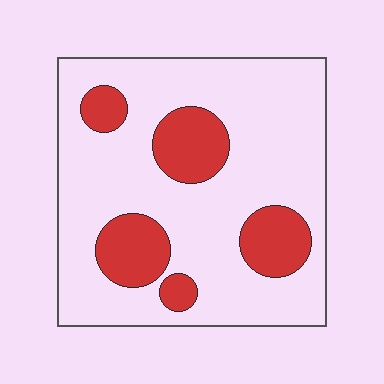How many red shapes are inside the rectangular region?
5.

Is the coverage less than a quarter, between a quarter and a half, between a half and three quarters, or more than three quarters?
Less than a quarter.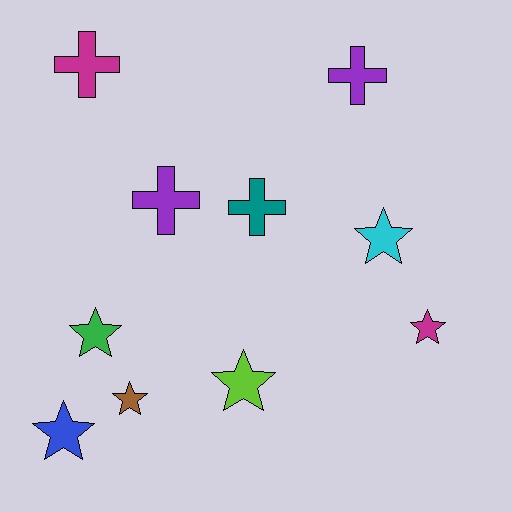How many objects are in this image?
There are 10 objects.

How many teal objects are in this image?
There is 1 teal object.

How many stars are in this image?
There are 6 stars.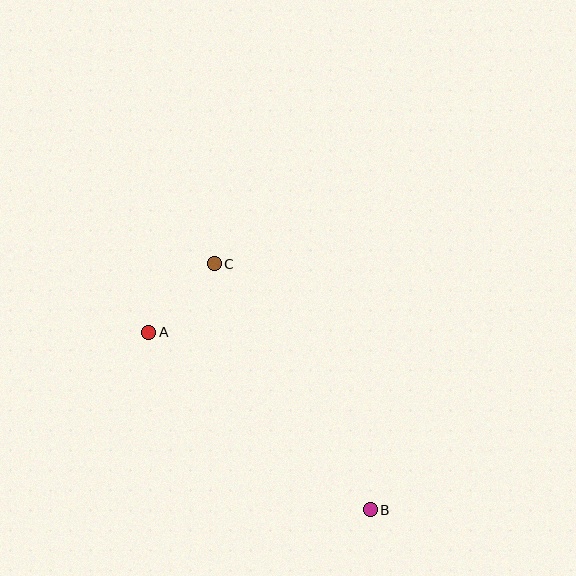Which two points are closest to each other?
Points A and C are closest to each other.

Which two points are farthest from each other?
Points B and C are farthest from each other.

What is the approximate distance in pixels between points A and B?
The distance between A and B is approximately 284 pixels.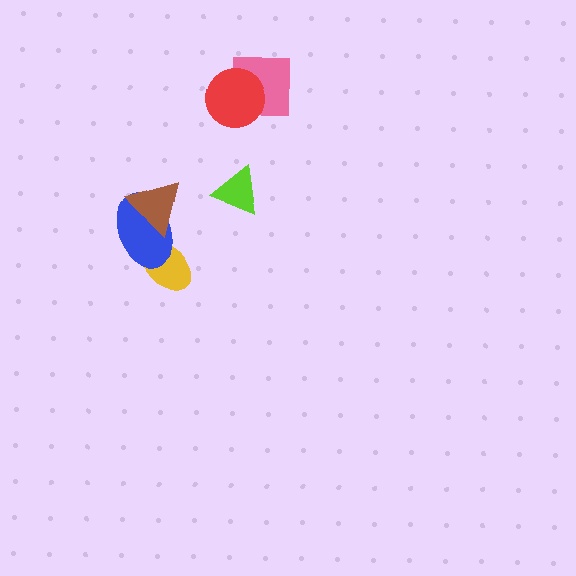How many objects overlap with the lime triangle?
0 objects overlap with the lime triangle.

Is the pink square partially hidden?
Yes, it is partially covered by another shape.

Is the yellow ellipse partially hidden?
Yes, it is partially covered by another shape.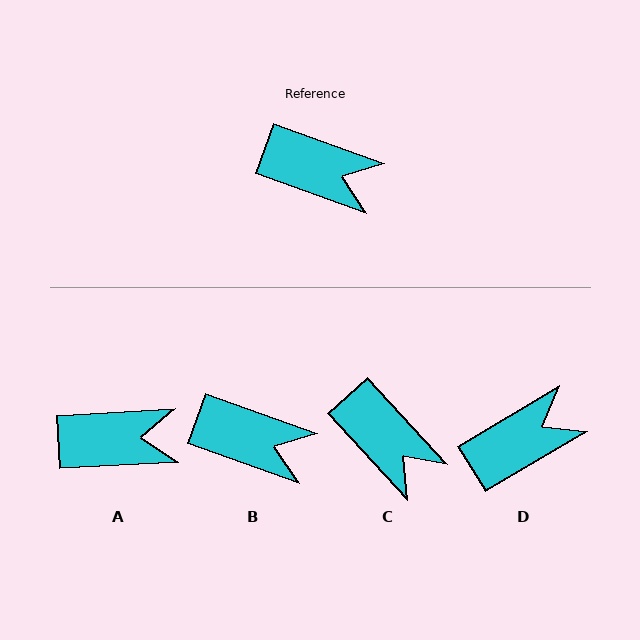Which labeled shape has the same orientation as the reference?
B.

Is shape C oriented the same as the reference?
No, it is off by about 28 degrees.